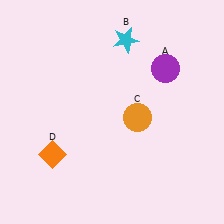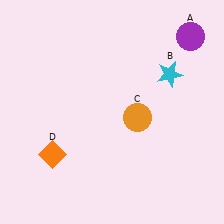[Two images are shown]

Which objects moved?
The objects that moved are: the purple circle (A), the cyan star (B).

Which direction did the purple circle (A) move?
The purple circle (A) moved up.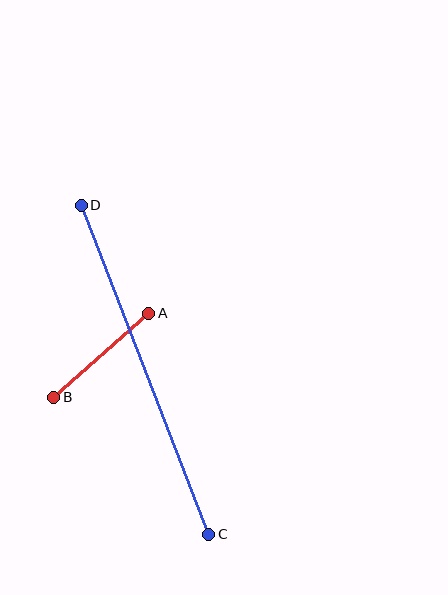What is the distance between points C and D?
The distance is approximately 353 pixels.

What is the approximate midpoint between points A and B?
The midpoint is at approximately (101, 355) pixels.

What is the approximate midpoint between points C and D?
The midpoint is at approximately (145, 370) pixels.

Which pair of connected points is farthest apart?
Points C and D are farthest apart.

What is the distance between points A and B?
The distance is approximately 127 pixels.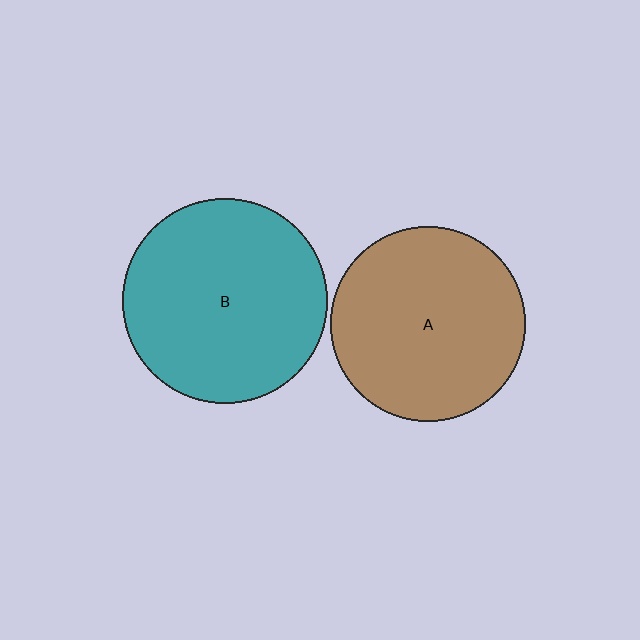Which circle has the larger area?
Circle B (teal).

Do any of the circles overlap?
No, none of the circles overlap.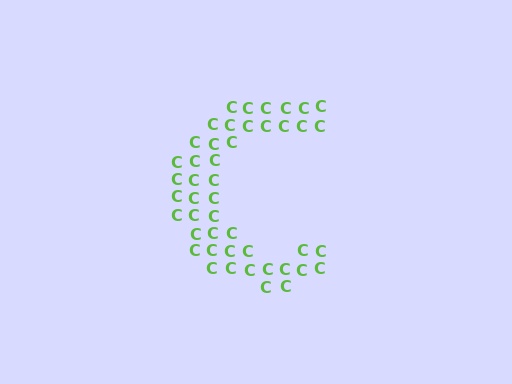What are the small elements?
The small elements are letter C's.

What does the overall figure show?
The overall figure shows the letter C.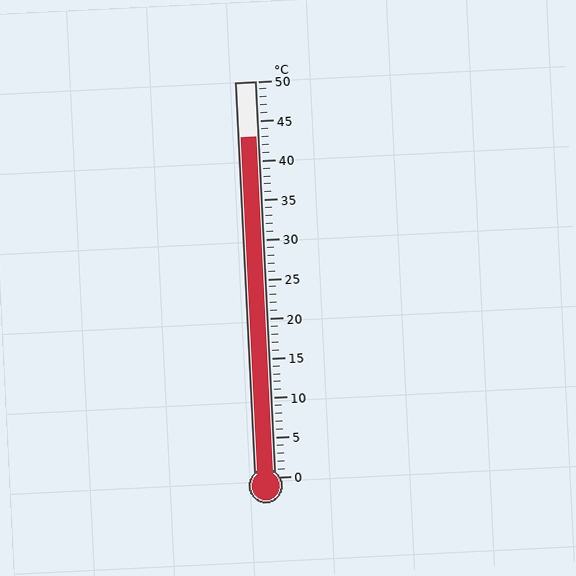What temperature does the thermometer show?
The thermometer shows approximately 43°C.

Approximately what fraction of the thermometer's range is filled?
The thermometer is filled to approximately 85% of its range.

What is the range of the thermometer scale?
The thermometer scale ranges from 0°C to 50°C.